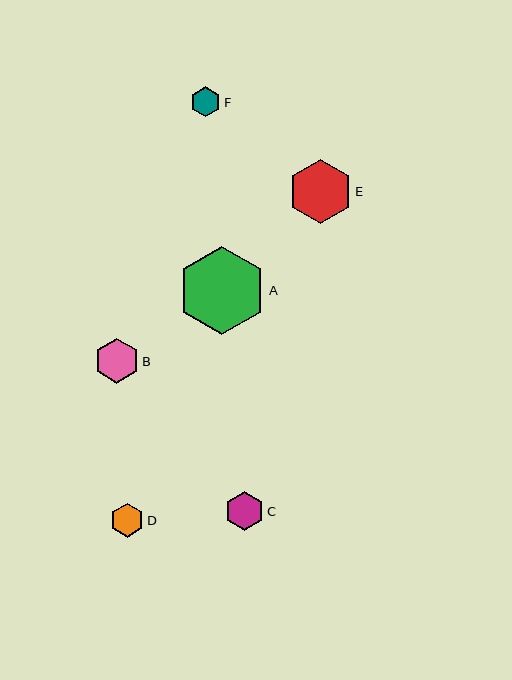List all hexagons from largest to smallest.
From largest to smallest: A, E, B, C, D, F.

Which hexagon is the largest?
Hexagon A is the largest with a size of approximately 88 pixels.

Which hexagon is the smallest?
Hexagon F is the smallest with a size of approximately 30 pixels.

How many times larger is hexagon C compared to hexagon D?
Hexagon C is approximately 1.1 times the size of hexagon D.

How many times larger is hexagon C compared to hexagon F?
Hexagon C is approximately 1.3 times the size of hexagon F.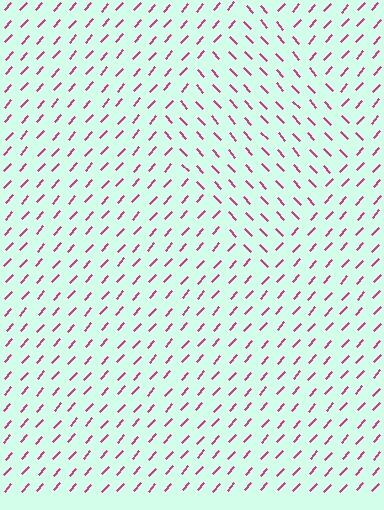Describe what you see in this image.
The image is filled with small magenta line segments. A diamond region in the image has lines oriented differently from the surrounding lines, creating a visible texture boundary.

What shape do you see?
I see a diamond.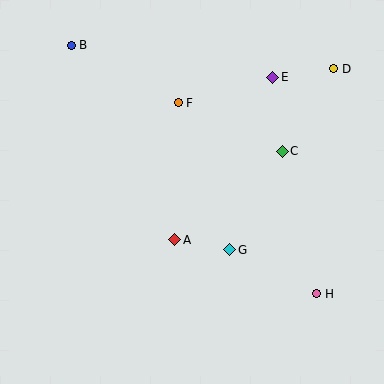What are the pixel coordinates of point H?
Point H is at (317, 294).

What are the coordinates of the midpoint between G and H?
The midpoint between G and H is at (273, 272).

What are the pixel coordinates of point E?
Point E is at (273, 77).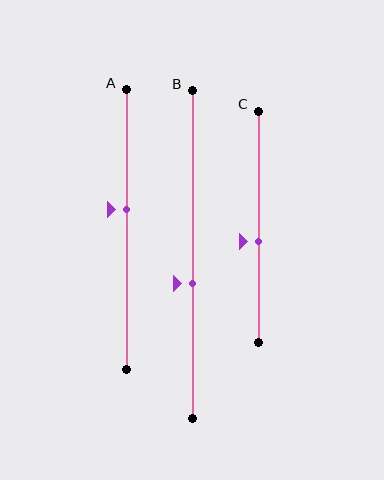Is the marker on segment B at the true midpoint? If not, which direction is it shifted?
No, the marker on segment B is shifted downward by about 9% of the segment length.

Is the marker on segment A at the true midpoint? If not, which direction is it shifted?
No, the marker on segment A is shifted upward by about 7% of the segment length.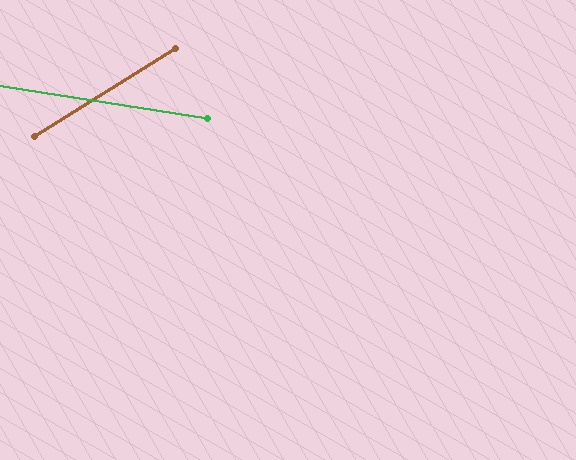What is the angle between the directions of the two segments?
Approximately 41 degrees.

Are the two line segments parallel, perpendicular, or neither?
Neither parallel nor perpendicular — they differ by about 41°.